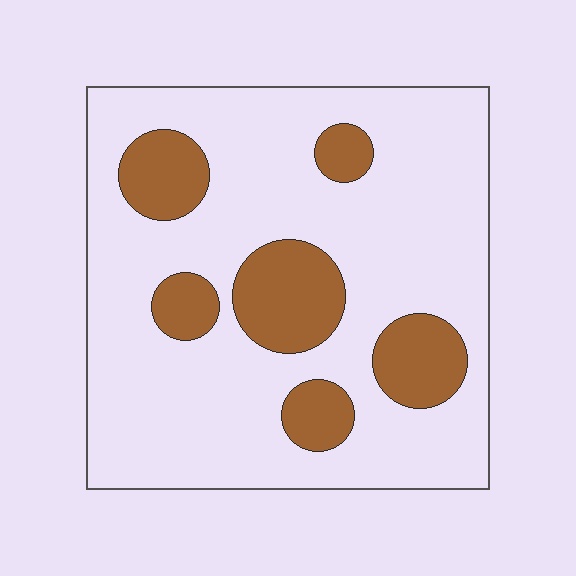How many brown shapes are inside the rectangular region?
6.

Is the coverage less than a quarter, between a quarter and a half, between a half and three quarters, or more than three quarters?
Less than a quarter.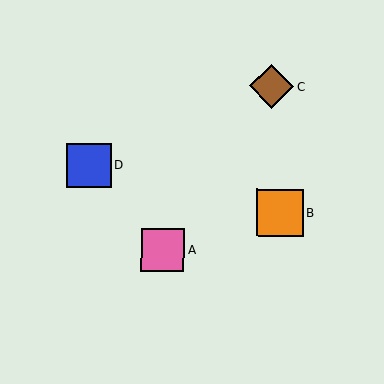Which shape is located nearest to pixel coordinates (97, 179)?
The blue square (labeled D) at (89, 165) is nearest to that location.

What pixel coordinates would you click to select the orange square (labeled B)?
Click at (280, 213) to select the orange square B.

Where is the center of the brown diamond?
The center of the brown diamond is at (271, 86).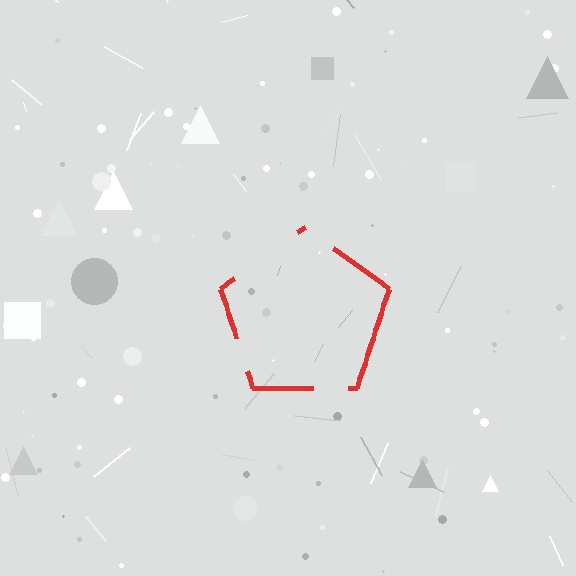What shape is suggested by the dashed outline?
The dashed outline suggests a pentagon.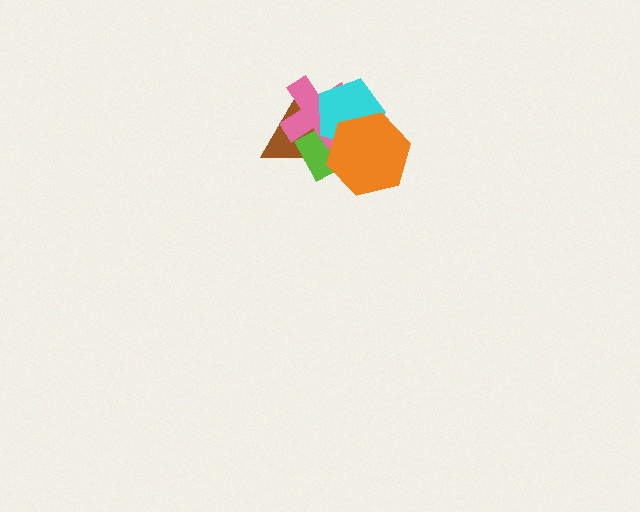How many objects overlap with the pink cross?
4 objects overlap with the pink cross.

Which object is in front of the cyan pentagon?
The orange hexagon is in front of the cyan pentagon.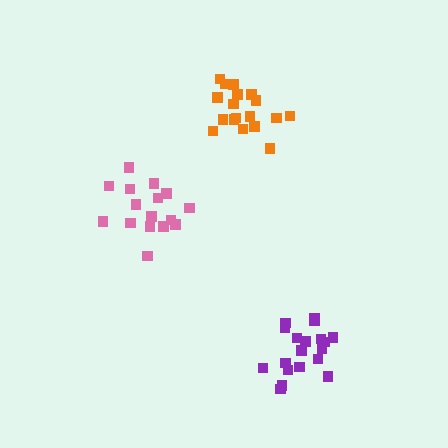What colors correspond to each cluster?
The clusters are colored: orange, purple, pink.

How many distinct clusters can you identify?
There are 3 distinct clusters.